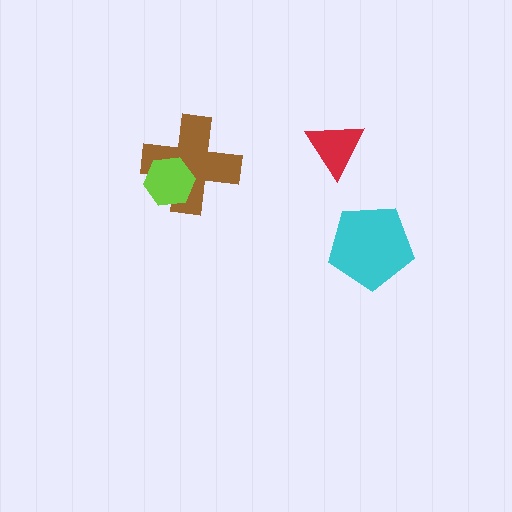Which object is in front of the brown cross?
The lime hexagon is in front of the brown cross.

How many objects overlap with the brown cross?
1 object overlaps with the brown cross.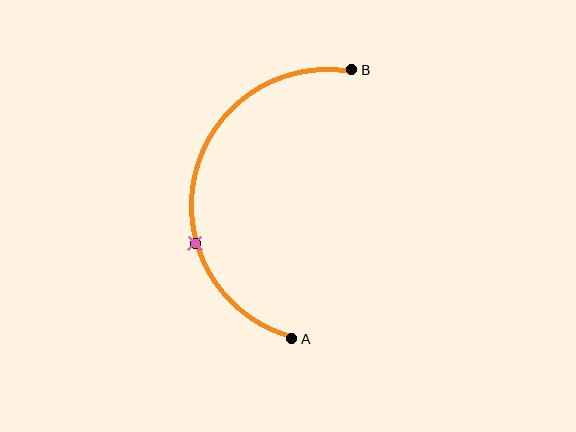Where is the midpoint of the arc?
The arc midpoint is the point on the curve farthest from the straight line joining A and B. It sits to the left of that line.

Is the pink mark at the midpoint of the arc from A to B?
No. The pink mark lies on the arc but is closer to endpoint A. The arc midpoint would be at the point on the curve equidistant along the arc from both A and B.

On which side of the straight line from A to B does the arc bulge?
The arc bulges to the left of the straight line connecting A and B.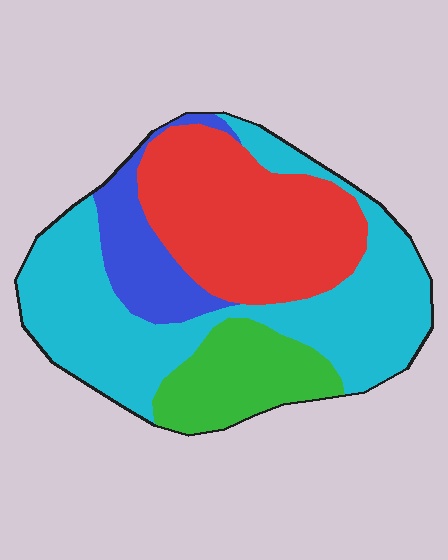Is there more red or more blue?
Red.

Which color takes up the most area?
Cyan, at roughly 45%.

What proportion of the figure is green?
Green covers around 15% of the figure.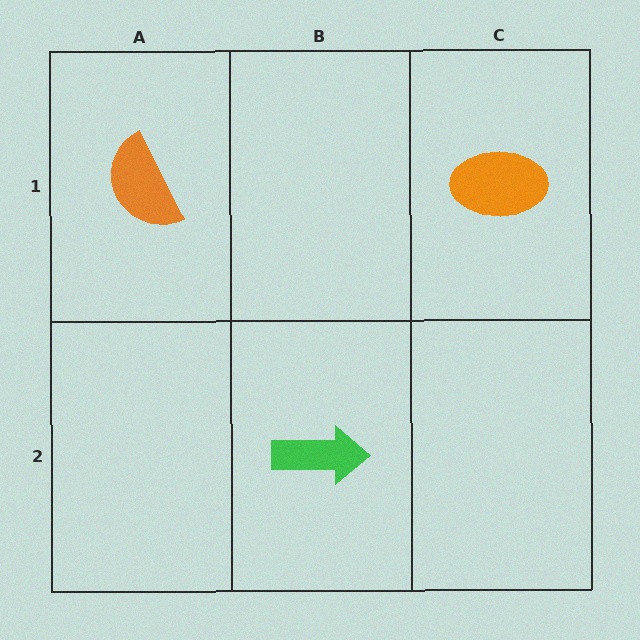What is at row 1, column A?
An orange semicircle.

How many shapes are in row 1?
2 shapes.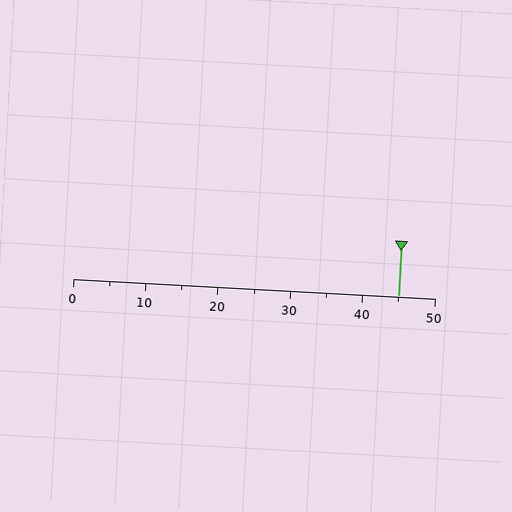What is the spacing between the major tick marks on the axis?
The major ticks are spaced 10 apart.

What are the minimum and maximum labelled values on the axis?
The axis runs from 0 to 50.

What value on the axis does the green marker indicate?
The marker indicates approximately 45.